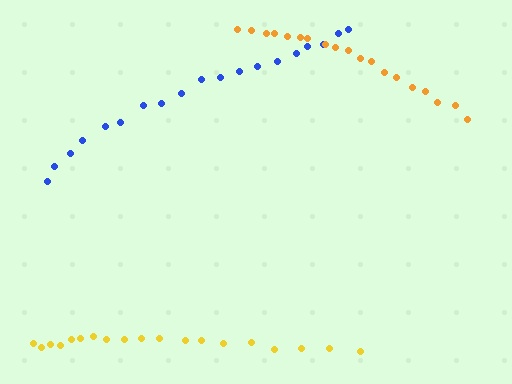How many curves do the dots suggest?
There are 3 distinct paths.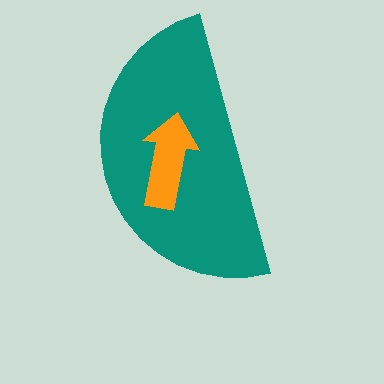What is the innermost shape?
The orange arrow.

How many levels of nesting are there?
2.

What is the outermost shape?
The teal semicircle.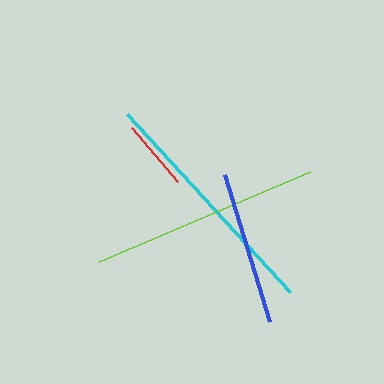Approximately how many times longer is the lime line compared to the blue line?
The lime line is approximately 1.5 times the length of the blue line.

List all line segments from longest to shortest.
From longest to shortest: cyan, lime, blue, red.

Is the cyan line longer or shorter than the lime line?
The cyan line is longer than the lime line.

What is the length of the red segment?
The red segment is approximately 70 pixels long.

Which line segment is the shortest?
The red line is the shortest at approximately 70 pixels.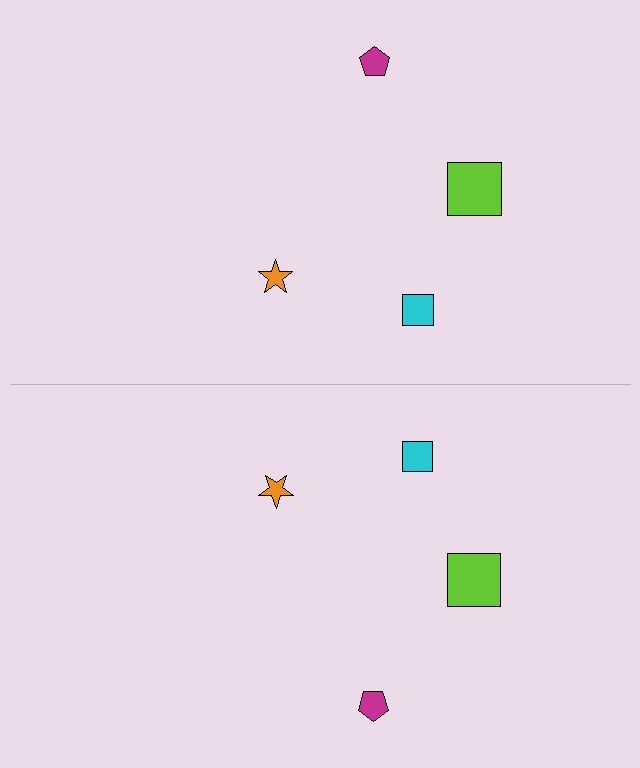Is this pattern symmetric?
Yes, this pattern has bilateral (reflection) symmetry.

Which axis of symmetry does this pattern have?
The pattern has a horizontal axis of symmetry running through the center of the image.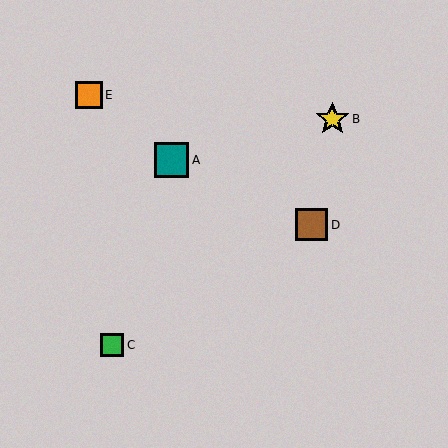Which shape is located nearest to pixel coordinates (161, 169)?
The teal square (labeled A) at (172, 160) is nearest to that location.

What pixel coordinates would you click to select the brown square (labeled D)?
Click at (312, 225) to select the brown square D.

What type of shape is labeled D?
Shape D is a brown square.